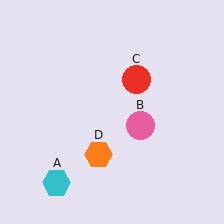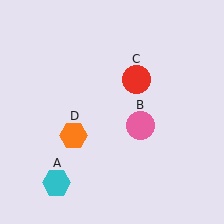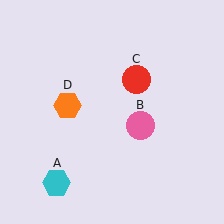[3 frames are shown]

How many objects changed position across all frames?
1 object changed position: orange hexagon (object D).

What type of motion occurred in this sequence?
The orange hexagon (object D) rotated clockwise around the center of the scene.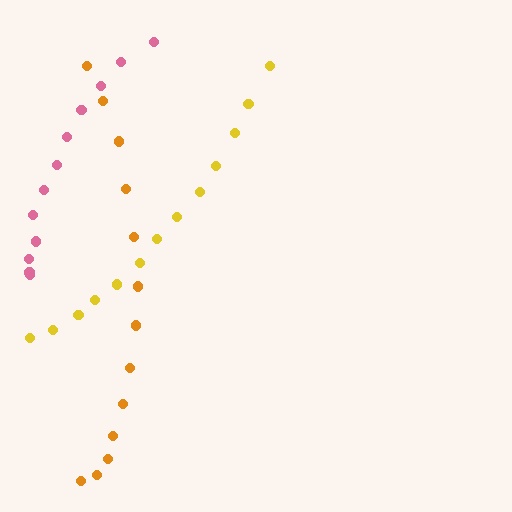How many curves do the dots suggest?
There are 3 distinct paths.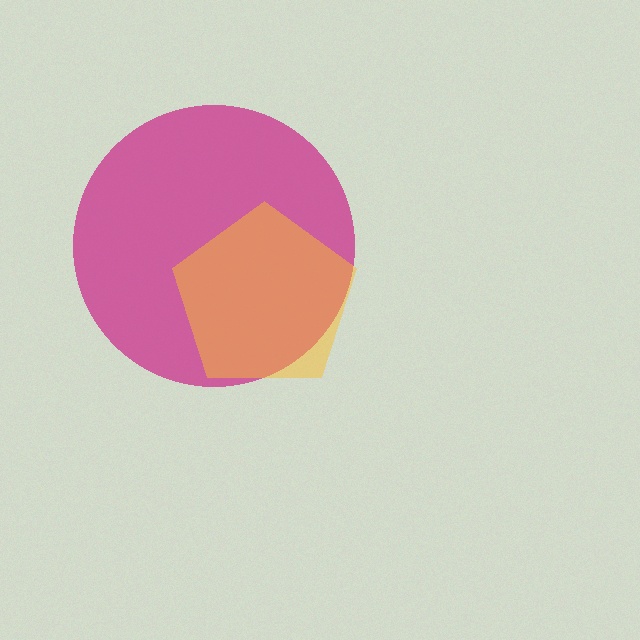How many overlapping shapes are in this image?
There are 2 overlapping shapes in the image.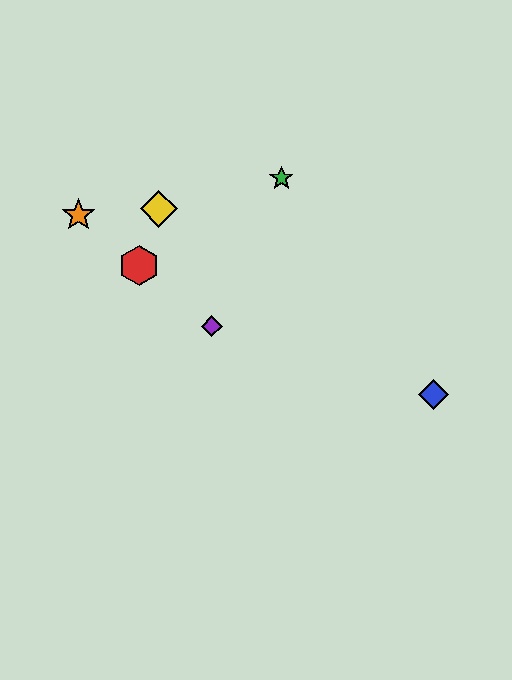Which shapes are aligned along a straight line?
The red hexagon, the purple diamond, the orange star are aligned along a straight line.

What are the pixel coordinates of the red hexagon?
The red hexagon is at (139, 266).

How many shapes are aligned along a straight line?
3 shapes (the red hexagon, the purple diamond, the orange star) are aligned along a straight line.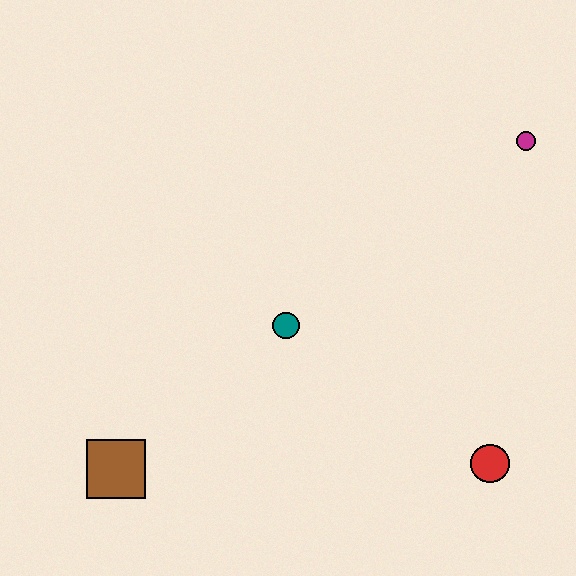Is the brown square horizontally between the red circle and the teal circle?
No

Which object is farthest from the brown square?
The magenta circle is farthest from the brown square.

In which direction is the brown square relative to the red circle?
The brown square is to the left of the red circle.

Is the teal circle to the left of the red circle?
Yes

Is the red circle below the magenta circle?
Yes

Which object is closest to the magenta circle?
The teal circle is closest to the magenta circle.